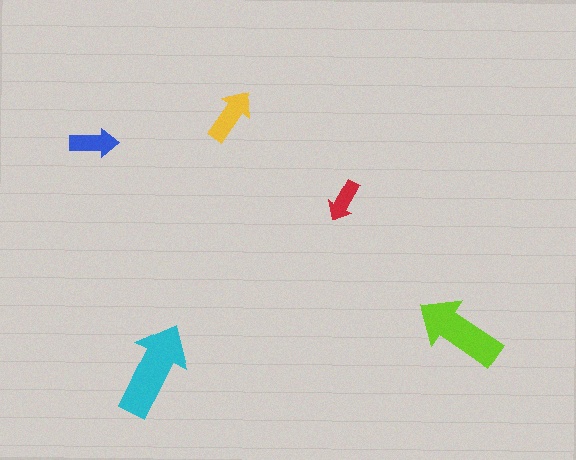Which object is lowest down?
The cyan arrow is bottommost.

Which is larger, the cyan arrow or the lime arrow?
The cyan one.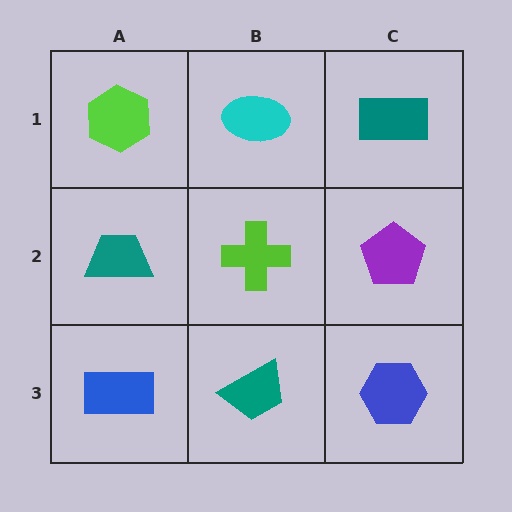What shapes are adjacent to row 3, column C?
A purple pentagon (row 2, column C), a teal trapezoid (row 3, column B).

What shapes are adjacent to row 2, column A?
A lime hexagon (row 1, column A), a blue rectangle (row 3, column A), a lime cross (row 2, column B).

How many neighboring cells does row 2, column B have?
4.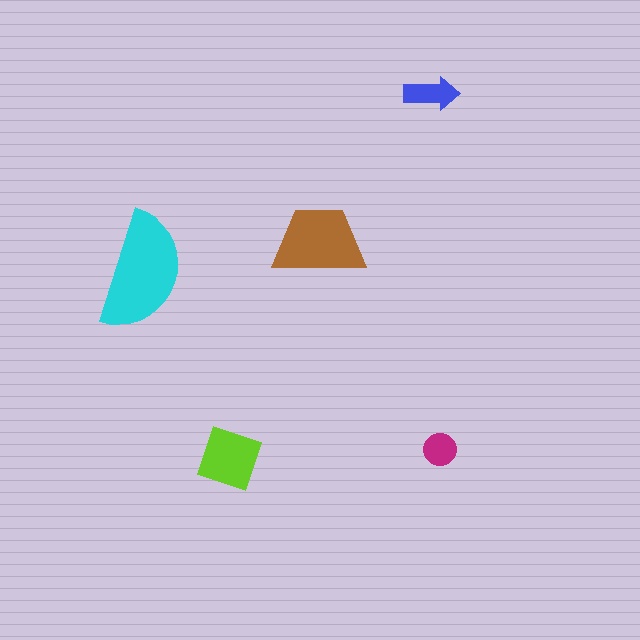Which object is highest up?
The blue arrow is topmost.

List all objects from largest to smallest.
The cyan semicircle, the brown trapezoid, the lime diamond, the blue arrow, the magenta circle.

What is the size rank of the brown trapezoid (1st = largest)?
2nd.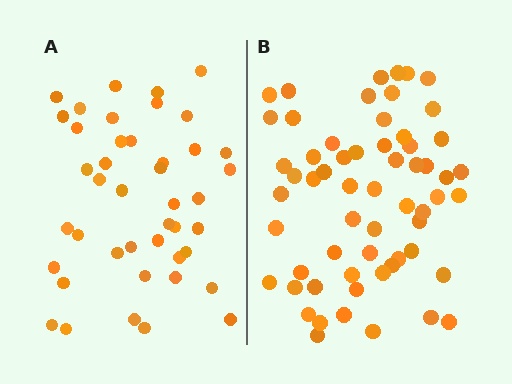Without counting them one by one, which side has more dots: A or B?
Region B (the right region) has more dots.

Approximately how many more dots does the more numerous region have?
Region B has approximately 15 more dots than region A.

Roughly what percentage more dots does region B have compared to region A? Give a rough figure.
About 40% more.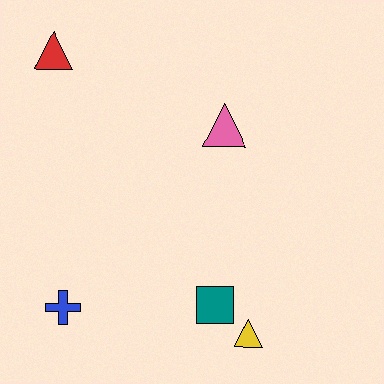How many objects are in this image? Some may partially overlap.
There are 5 objects.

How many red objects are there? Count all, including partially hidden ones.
There is 1 red object.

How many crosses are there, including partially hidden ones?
There is 1 cross.